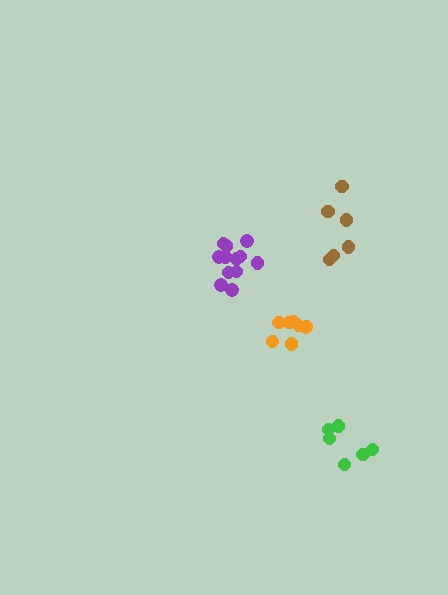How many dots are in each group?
Group 1: 8 dots, Group 2: 6 dots, Group 3: 6 dots, Group 4: 12 dots (32 total).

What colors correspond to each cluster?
The clusters are colored: orange, brown, green, purple.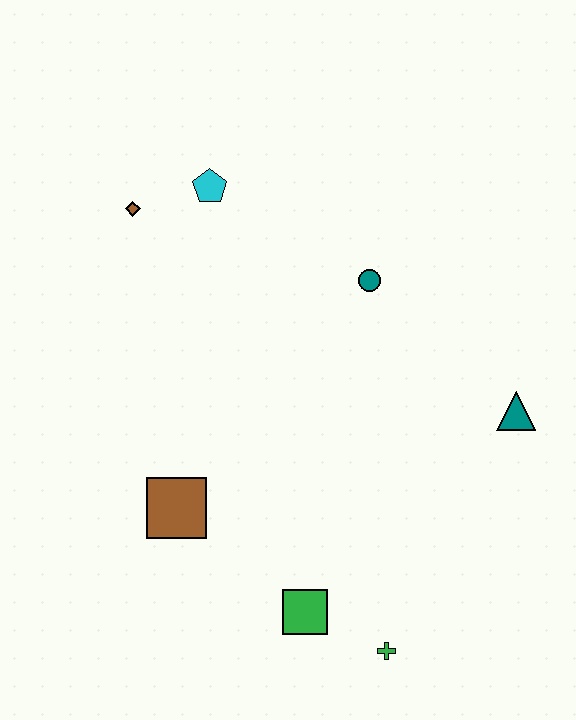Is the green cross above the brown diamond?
No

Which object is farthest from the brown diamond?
The green cross is farthest from the brown diamond.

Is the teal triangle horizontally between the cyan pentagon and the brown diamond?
No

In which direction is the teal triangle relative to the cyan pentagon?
The teal triangle is to the right of the cyan pentagon.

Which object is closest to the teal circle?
The cyan pentagon is closest to the teal circle.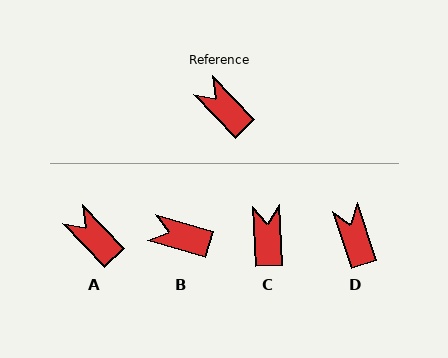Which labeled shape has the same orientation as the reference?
A.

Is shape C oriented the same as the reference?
No, it is off by about 41 degrees.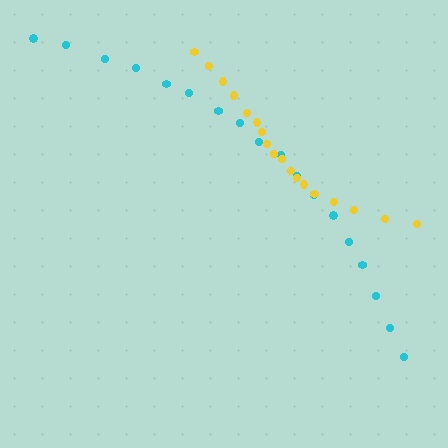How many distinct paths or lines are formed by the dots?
There are 2 distinct paths.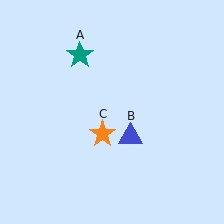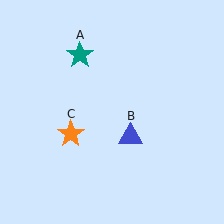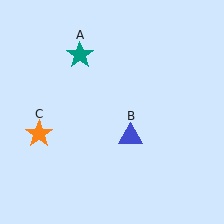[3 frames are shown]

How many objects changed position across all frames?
1 object changed position: orange star (object C).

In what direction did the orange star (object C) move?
The orange star (object C) moved left.